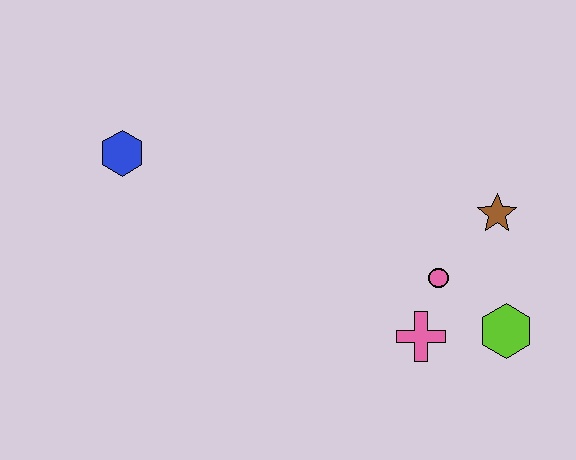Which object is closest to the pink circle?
The pink cross is closest to the pink circle.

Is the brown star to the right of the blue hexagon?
Yes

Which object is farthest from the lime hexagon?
The blue hexagon is farthest from the lime hexagon.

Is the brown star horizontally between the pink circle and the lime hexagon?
Yes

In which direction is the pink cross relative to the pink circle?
The pink cross is below the pink circle.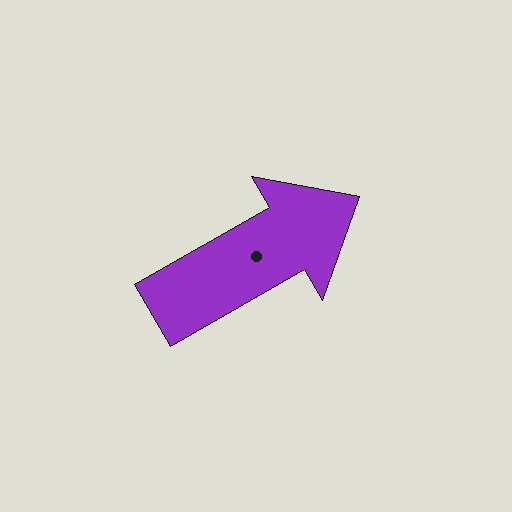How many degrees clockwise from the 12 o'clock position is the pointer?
Approximately 60 degrees.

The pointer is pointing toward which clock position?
Roughly 2 o'clock.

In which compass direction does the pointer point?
Northeast.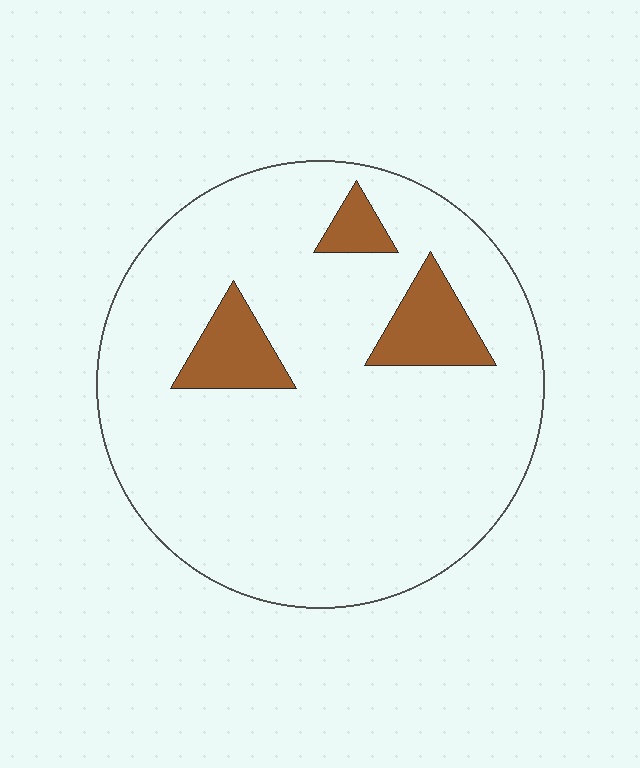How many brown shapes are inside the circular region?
3.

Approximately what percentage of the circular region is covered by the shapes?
Approximately 10%.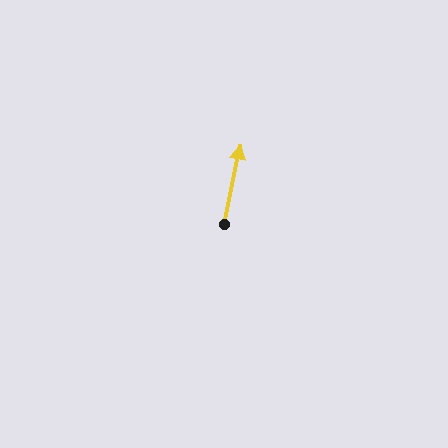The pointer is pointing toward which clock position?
Roughly 12 o'clock.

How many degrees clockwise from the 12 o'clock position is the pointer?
Approximately 12 degrees.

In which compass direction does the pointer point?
North.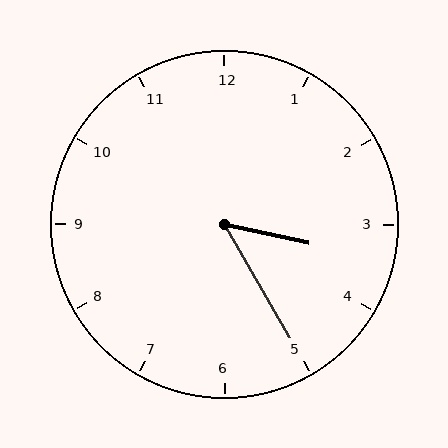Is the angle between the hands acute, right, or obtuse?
It is acute.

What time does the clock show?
3:25.